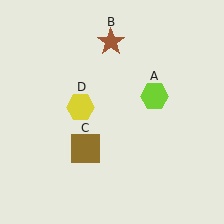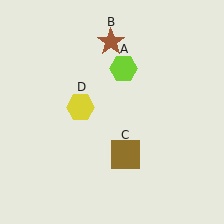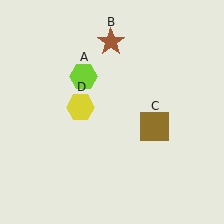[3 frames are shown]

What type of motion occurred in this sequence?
The lime hexagon (object A), brown square (object C) rotated counterclockwise around the center of the scene.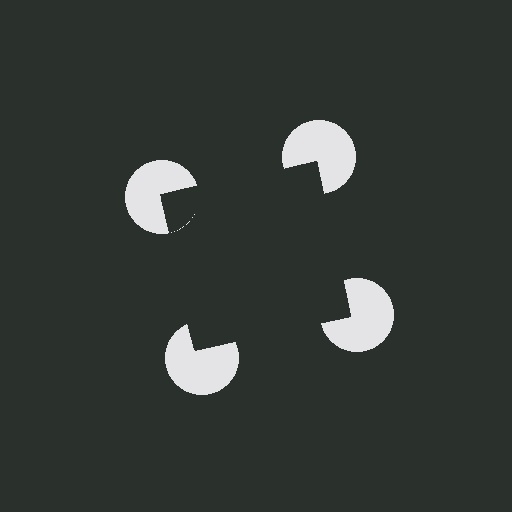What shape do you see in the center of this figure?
An illusory square — its edges are inferred from the aligned wedge cuts in the pac-man discs, not physically drawn.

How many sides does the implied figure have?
4 sides.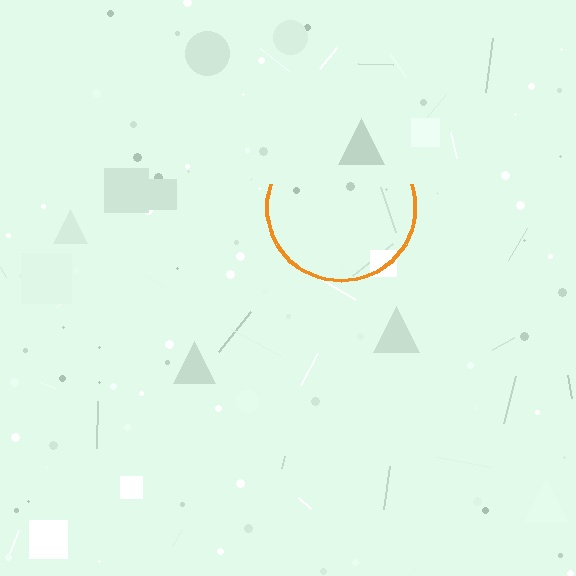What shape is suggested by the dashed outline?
The dashed outline suggests a circle.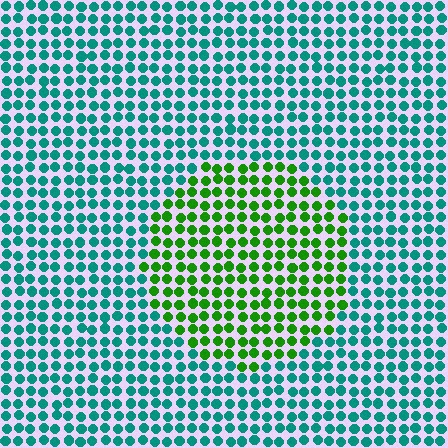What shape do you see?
I see a circle.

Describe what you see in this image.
The image is filled with small teal elements in a uniform arrangement. A circle-shaped region is visible where the elements are tinted to a slightly different hue, forming a subtle color boundary.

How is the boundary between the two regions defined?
The boundary is defined purely by a slight shift in hue (about 57 degrees). Spacing, size, and orientation are identical on both sides.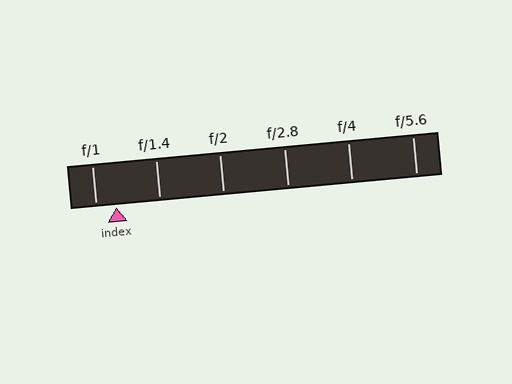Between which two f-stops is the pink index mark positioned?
The index mark is between f/1 and f/1.4.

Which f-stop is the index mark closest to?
The index mark is closest to f/1.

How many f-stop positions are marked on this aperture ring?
There are 6 f-stop positions marked.